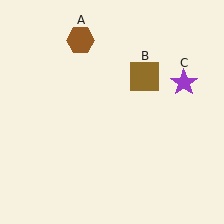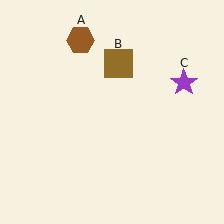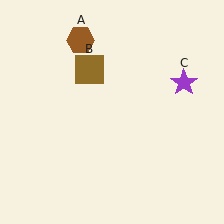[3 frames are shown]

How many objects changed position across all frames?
1 object changed position: brown square (object B).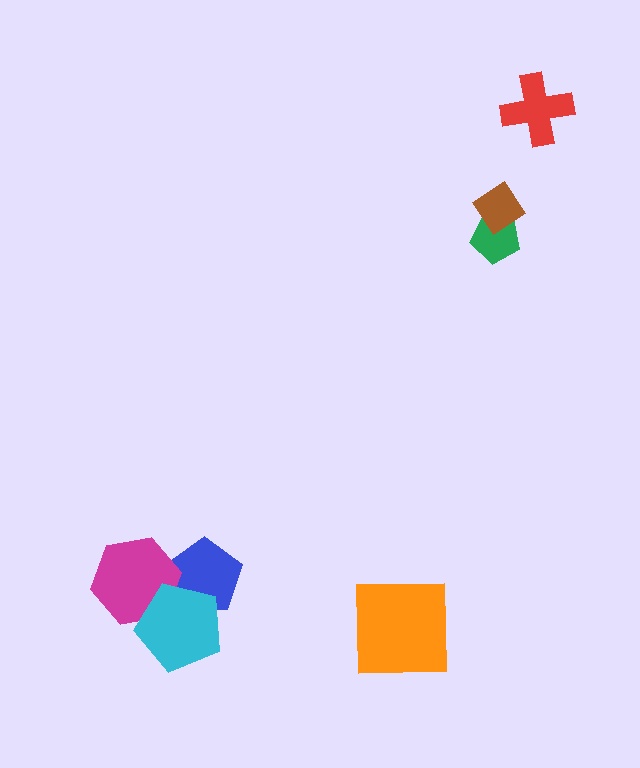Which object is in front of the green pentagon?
The brown diamond is in front of the green pentagon.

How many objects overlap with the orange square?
0 objects overlap with the orange square.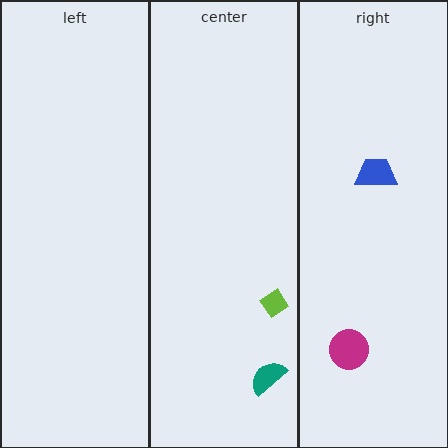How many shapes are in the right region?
2.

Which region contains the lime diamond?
The center region.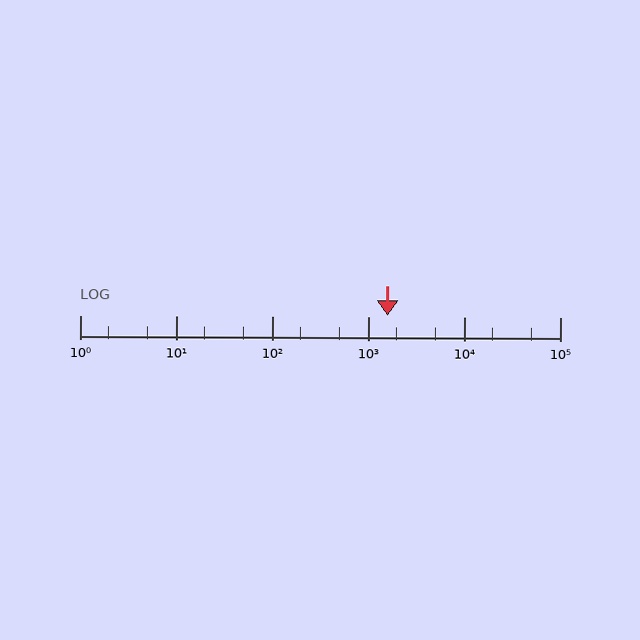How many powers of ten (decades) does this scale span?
The scale spans 5 decades, from 1 to 100000.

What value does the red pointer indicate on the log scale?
The pointer indicates approximately 1600.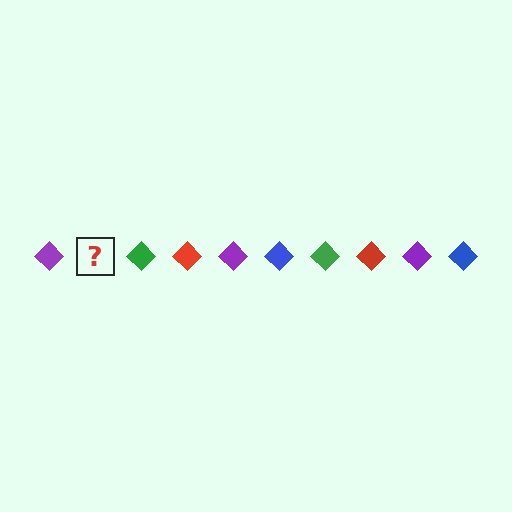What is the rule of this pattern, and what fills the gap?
The rule is that the pattern cycles through purple, blue, green, red diamonds. The gap should be filled with a blue diamond.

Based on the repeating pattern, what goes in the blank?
The blank should be a blue diamond.